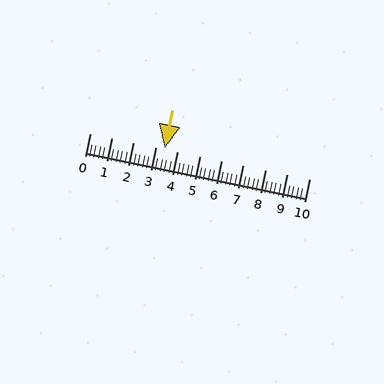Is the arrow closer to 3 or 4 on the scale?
The arrow is closer to 3.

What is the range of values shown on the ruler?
The ruler shows values from 0 to 10.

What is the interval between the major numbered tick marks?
The major tick marks are spaced 1 units apart.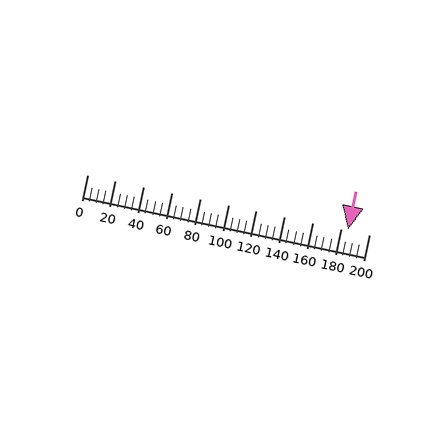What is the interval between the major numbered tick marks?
The major tick marks are spaced 20 units apart.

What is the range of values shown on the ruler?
The ruler shows values from 0 to 200.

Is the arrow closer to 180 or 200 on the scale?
The arrow is closer to 180.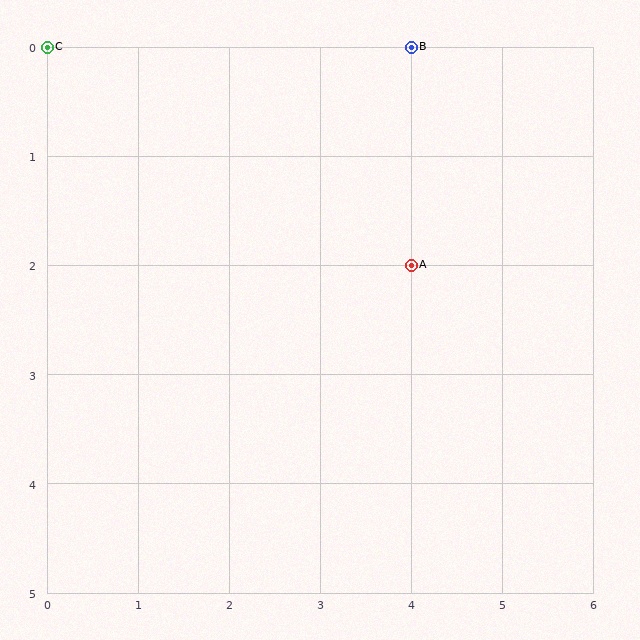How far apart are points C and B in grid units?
Points C and B are 4 columns apart.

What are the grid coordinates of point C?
Point C is at grid coordinates (0, 0).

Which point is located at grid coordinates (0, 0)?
Point C is at (0, 0).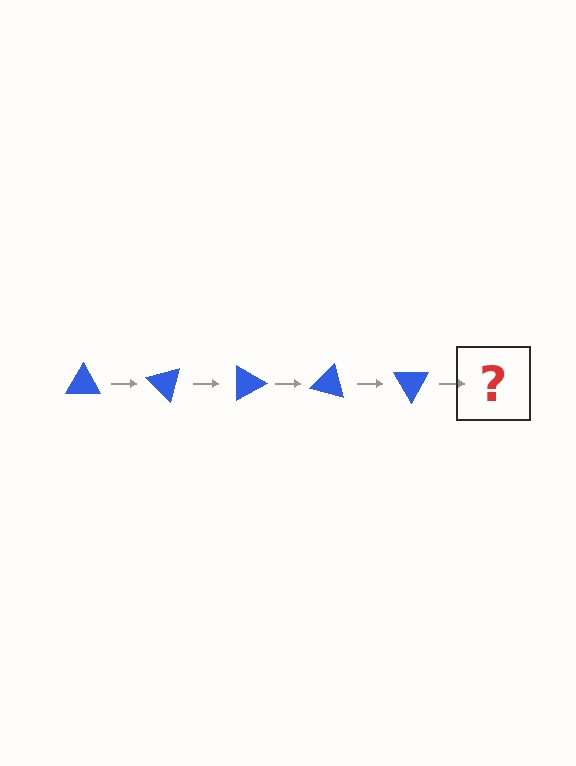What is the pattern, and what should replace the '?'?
The pattern is that the triangle rotates 45 degrees each step. The '?' should be a blue triangle rotated 225 degrees.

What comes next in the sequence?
The next element should be a blue triangle rotated 225 degrees.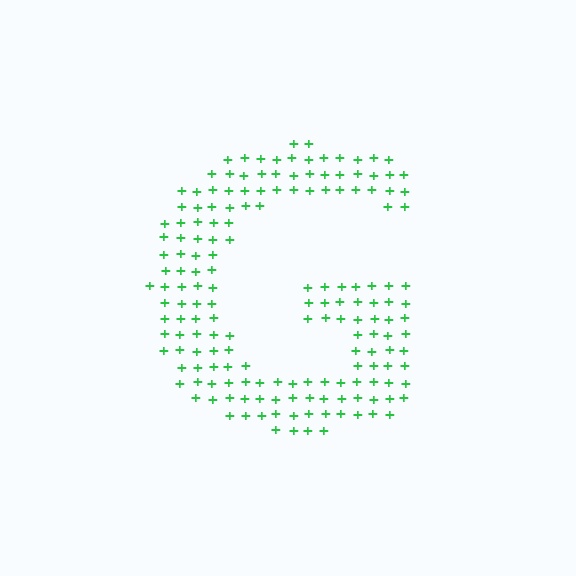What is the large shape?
The large shape is the letter G.